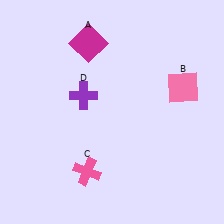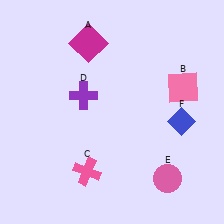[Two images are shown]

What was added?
A pink circle (E), a blue diamond (F) were added in Image 2.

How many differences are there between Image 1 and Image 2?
There are 2 differences between the two images.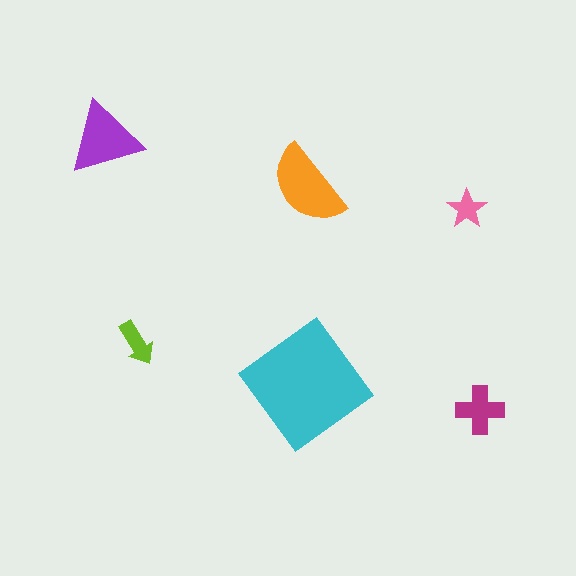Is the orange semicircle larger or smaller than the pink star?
Larger.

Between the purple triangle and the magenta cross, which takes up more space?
The purple triangle.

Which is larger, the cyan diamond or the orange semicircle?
The cyan diamond.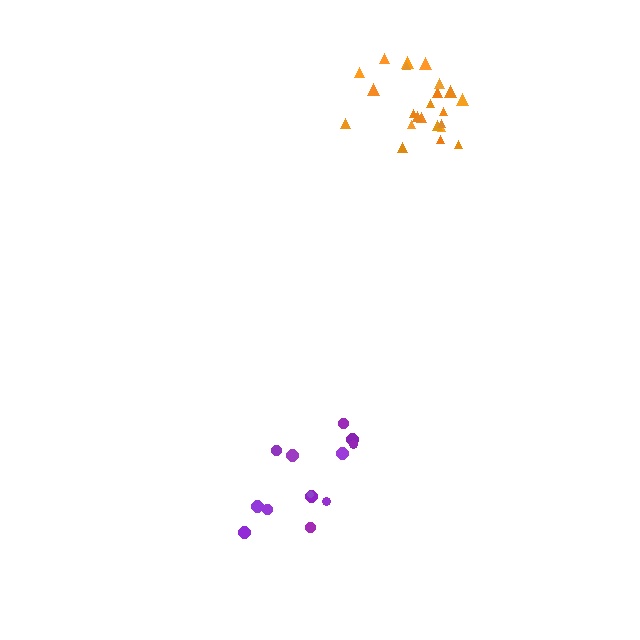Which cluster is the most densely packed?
Orange.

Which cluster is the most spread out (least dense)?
Purple.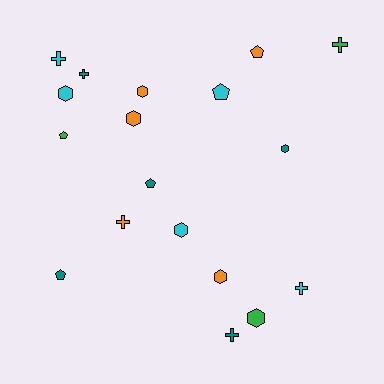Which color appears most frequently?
Cyan, with 5 objects.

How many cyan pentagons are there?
There is 1 cyan pentagon.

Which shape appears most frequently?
Hexagon, with 7 objects.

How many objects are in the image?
There are 18 objects.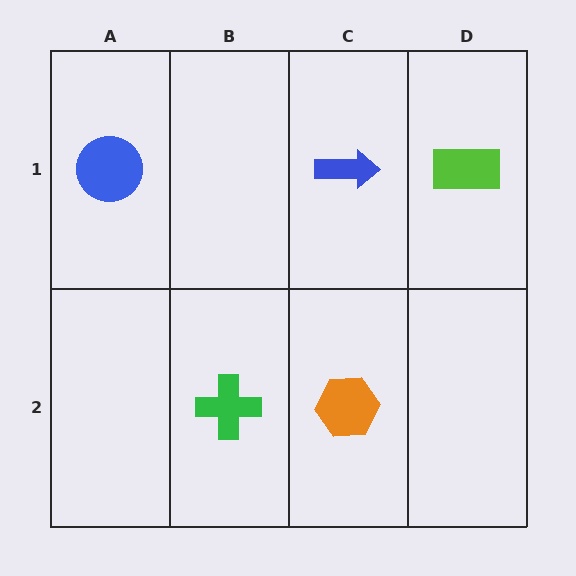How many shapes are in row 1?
3 shapes.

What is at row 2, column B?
A green cross.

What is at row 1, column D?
A lime rectangle.